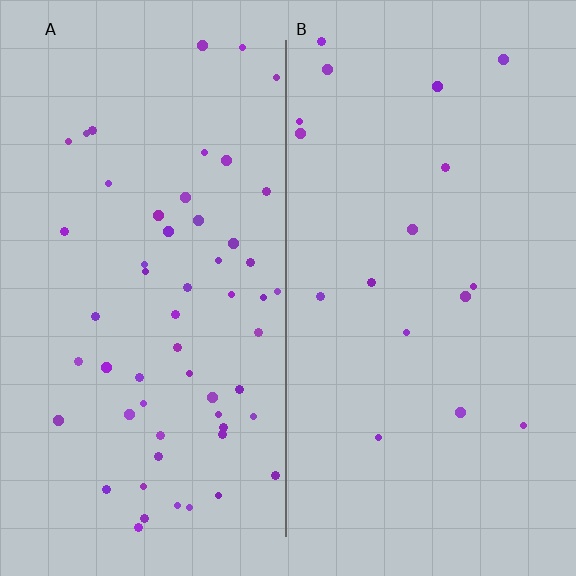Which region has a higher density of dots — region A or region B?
A (the left).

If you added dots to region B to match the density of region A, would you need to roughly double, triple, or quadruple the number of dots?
Approximately triple.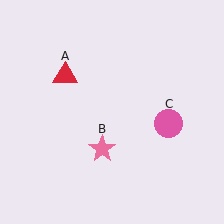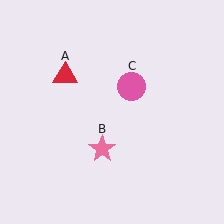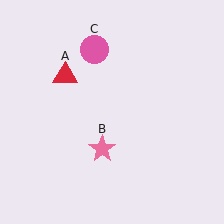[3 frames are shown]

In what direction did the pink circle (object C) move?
The pink circle (object C) moved up and to the left.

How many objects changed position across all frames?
1 object changed position: pink circle (object C).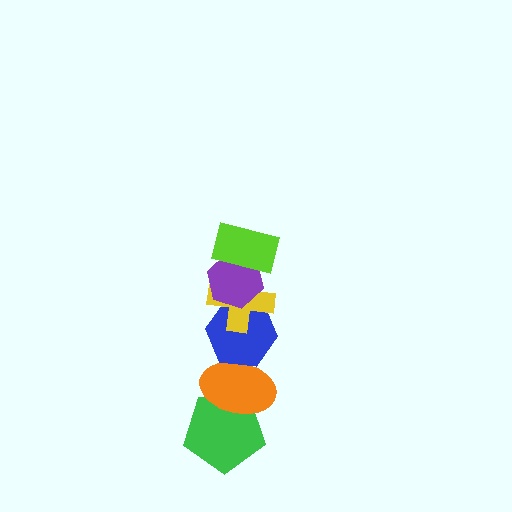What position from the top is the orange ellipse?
The orange ellipse is 5th from the top.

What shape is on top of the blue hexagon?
The yellow cross is on top of the blue hexagon.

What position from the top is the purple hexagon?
The purple hexagon is 2nd from the top.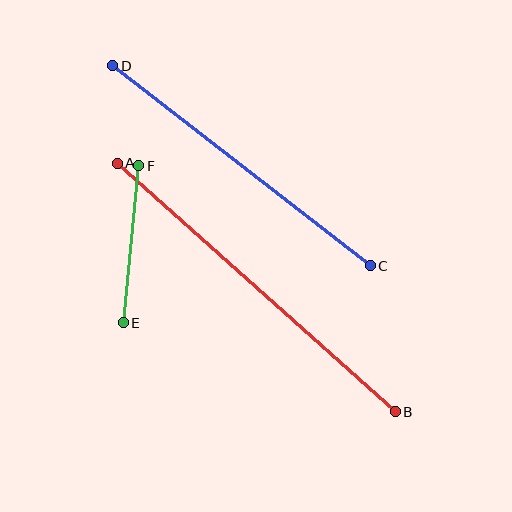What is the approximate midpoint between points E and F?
The midpoint is at approximately (131, 244) pixels.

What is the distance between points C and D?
The distance is approximately 326 pixels.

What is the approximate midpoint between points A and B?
The midpoint is at approximately (256, 287) pixels.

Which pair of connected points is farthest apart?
Points A and B are farthest apart.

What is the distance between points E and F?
The distance is approximately 157 pixels.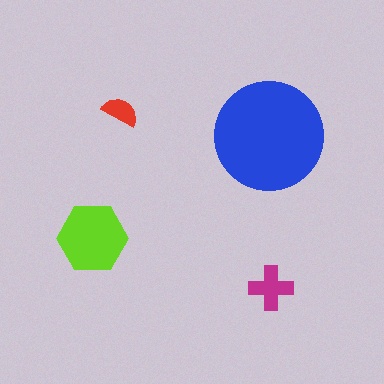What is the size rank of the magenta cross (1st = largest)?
3rd.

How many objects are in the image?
There are 4 objects in the image.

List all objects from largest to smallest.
The blue circle, the lime hexagon, the magenta cross, the red semicircle.